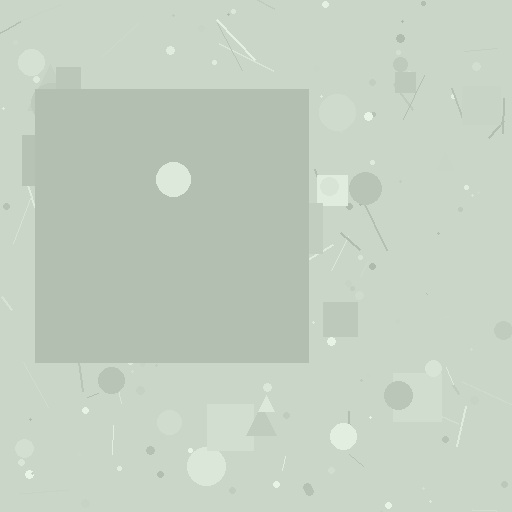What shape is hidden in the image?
A square is hidden in the image.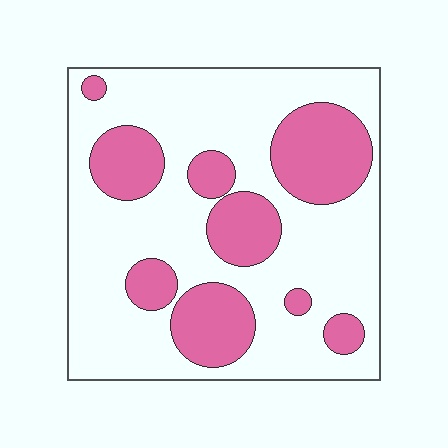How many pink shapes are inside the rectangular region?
9.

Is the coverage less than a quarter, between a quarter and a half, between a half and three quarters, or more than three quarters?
Between a quarter and a half.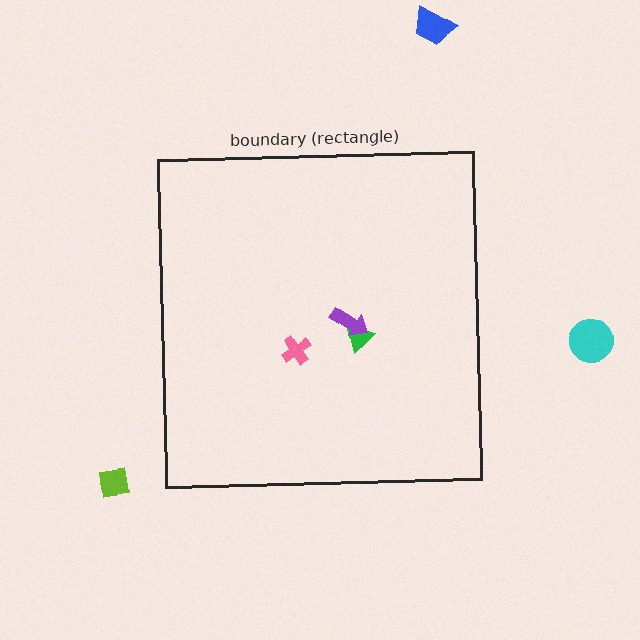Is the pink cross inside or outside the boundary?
Inside.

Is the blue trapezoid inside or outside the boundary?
Outside.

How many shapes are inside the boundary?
3 inside, 3 outside.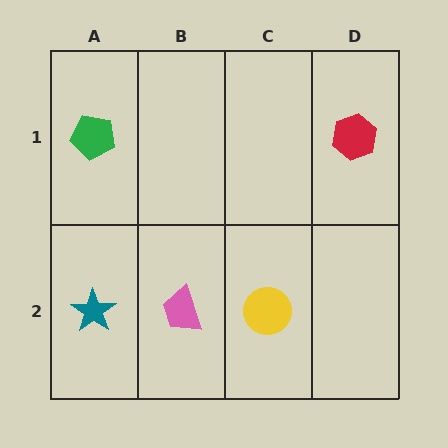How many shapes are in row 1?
2 shapes.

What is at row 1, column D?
A red hexagon.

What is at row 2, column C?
A yellow circle.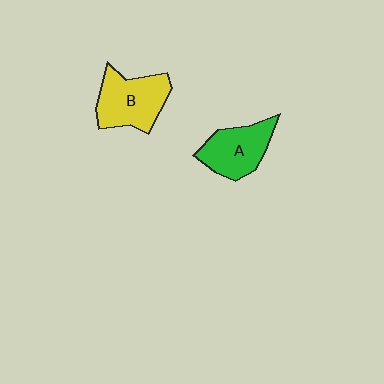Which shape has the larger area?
Shape B (yellow).